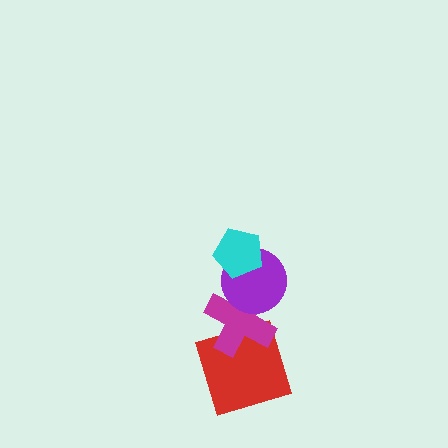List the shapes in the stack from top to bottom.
From top to bottom: the cyan pentagon, the purple circle, the magenta cross, the red square.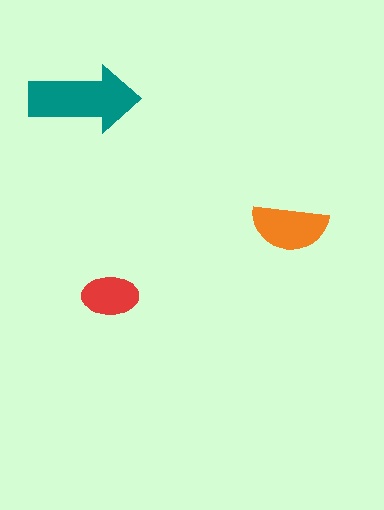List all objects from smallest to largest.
The red ellipse, the orange semicircle, the teal arrow.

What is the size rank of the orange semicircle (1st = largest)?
2nd.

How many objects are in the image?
There are 3 objects in the image.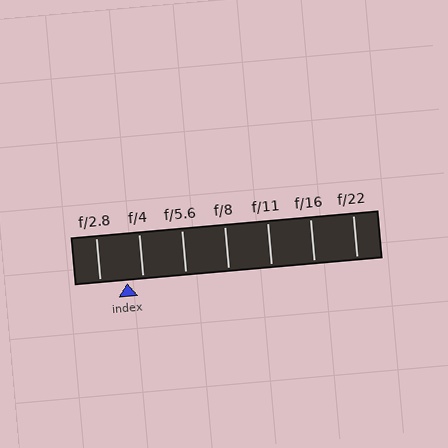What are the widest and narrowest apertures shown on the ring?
The widest aperture shown is f/2.8 and the narrowest is f/22.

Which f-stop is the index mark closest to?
The index mark is closest to f/4.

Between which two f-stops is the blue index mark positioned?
The index mark is between f/2.8 and f/4.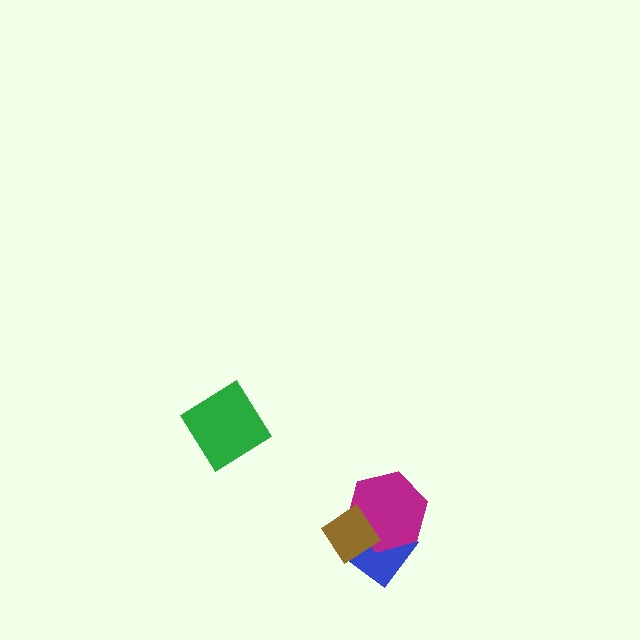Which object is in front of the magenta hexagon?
The brown diamond is in front of the magenta hexagon.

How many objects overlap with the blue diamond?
2 objects overlap with the blue diamond.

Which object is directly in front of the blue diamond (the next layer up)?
The magenta hexagon is directly in front of the blue diamond.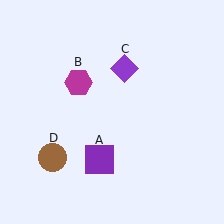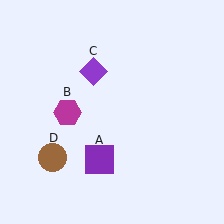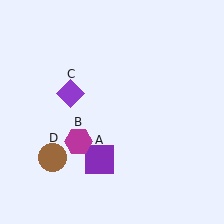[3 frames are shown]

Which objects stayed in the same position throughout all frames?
Purple square (object A) and brown circle (object D) remained stationary.